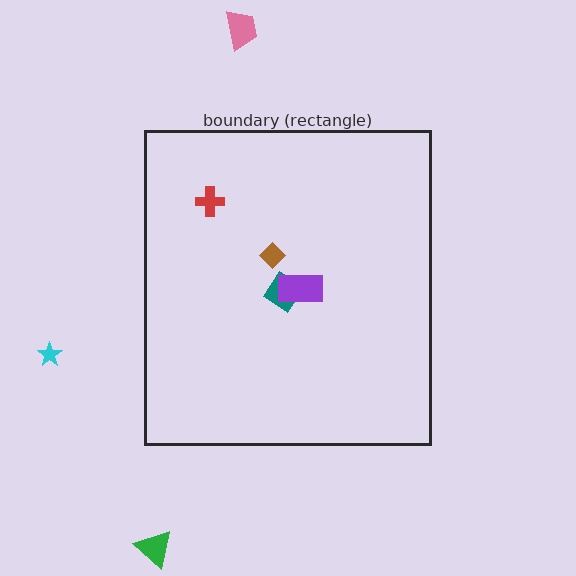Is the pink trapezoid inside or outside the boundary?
Outside.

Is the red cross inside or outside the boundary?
Inside.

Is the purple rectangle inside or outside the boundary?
Inside.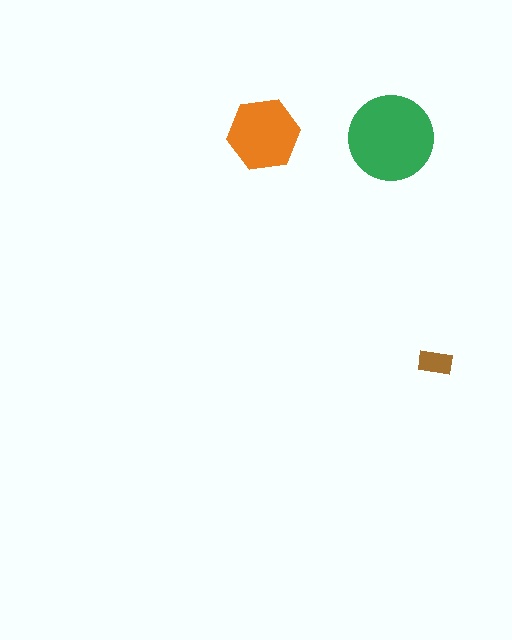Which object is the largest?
The green circle.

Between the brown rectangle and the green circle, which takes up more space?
The green circle.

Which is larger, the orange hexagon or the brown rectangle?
The orange hexagon.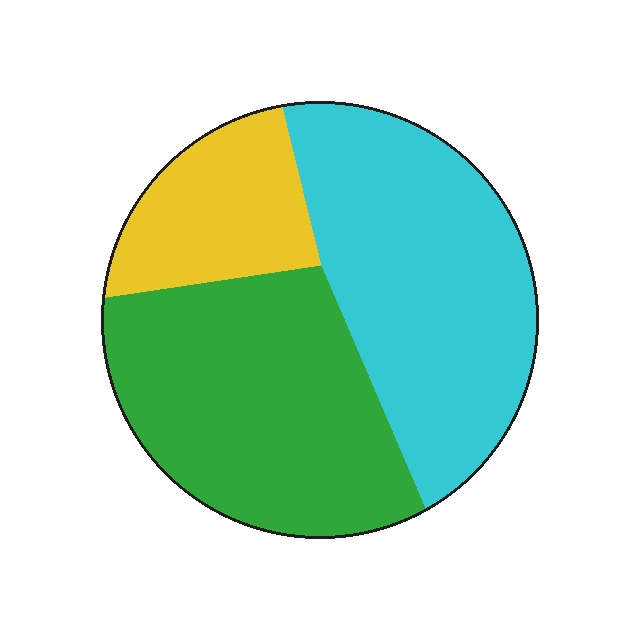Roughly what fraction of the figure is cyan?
Cyan takes up about two fifths (2/5) of the figure.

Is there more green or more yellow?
Green.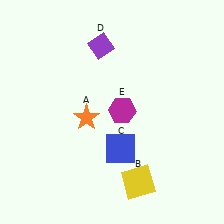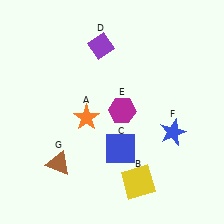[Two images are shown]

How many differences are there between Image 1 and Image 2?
There are 2 differences between the two images.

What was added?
A blue star (F), a brown triangle (G) were added in Image 2.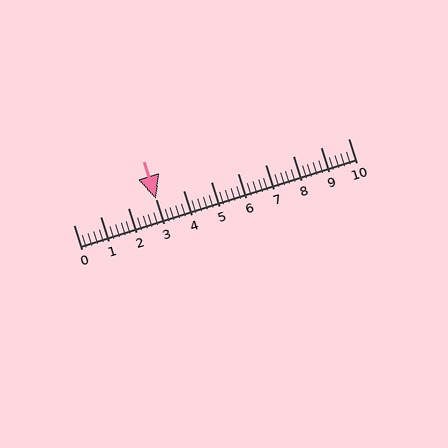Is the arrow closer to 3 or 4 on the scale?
The arrow is closer to 3.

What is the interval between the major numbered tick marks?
The major tick marks are spaced 1 units apart.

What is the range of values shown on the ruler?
The ruler shows values from 0 to 10.